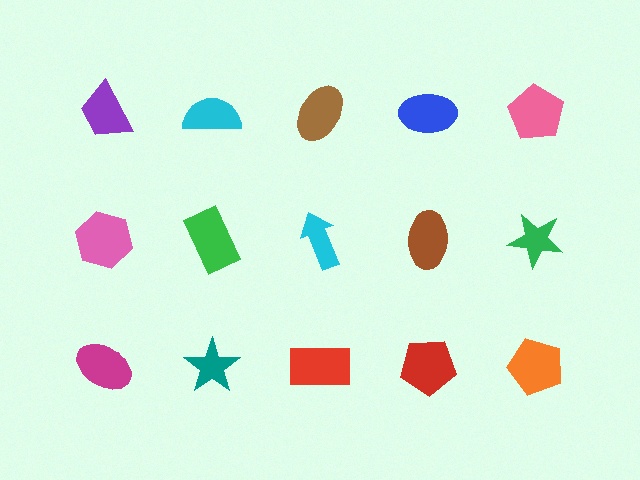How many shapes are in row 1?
5 shapes.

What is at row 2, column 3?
A cyan arrow.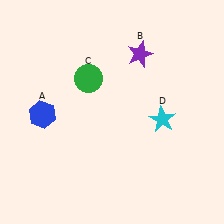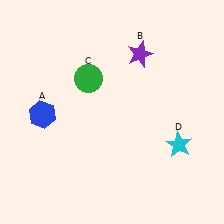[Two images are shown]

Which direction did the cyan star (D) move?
The cyan star (D) moved down.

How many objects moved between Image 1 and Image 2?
1 object moved between the two images.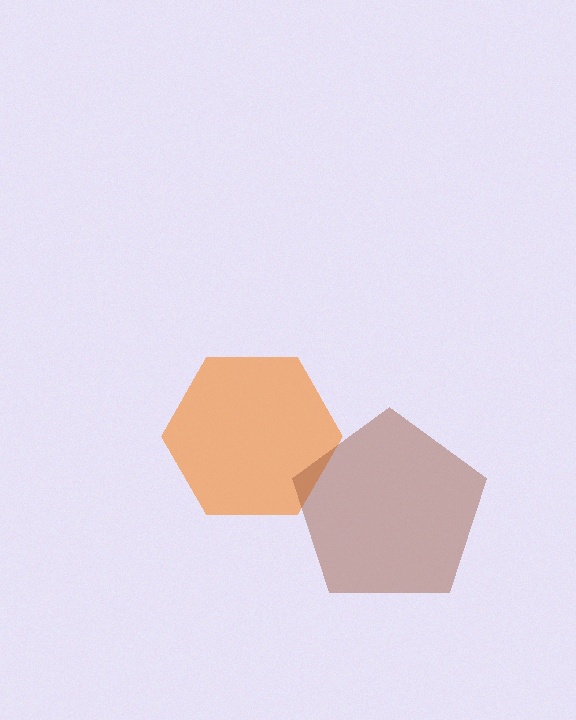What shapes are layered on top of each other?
The layered shapes are: an orange hexagon, a brown pentagon.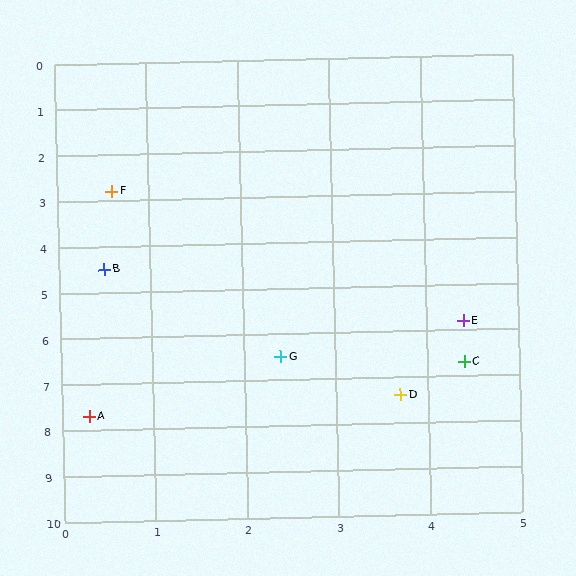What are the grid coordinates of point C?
Point C is at approximately (4.4, 6.7).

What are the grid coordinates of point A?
Point A is at approximately (0.3, 7.7).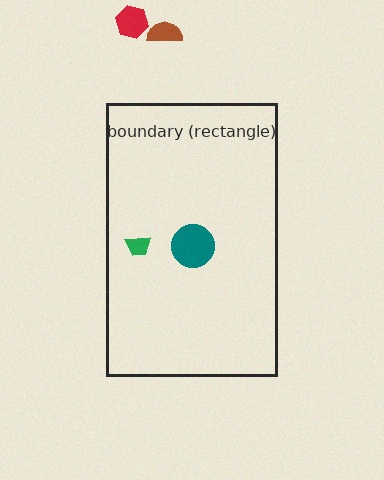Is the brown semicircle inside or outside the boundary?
Outside.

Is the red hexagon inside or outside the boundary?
Outside.